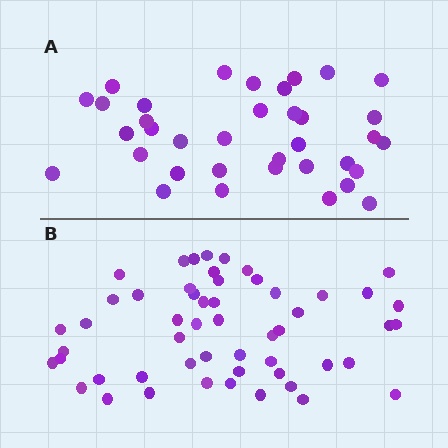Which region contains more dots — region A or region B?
Region B (the bottom region) has more dots.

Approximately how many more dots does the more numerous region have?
Region B has approximately 15 more dots than region A.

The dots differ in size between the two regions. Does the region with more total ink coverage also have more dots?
No. Region A has more total ink coverage because its dots are larger, but region B actually contains more individual dots. Total area can be misleading — the number of items is what matters here.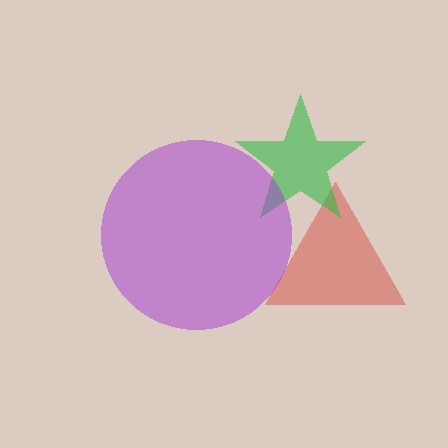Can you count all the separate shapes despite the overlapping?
Yes, there are 3 separate shapes.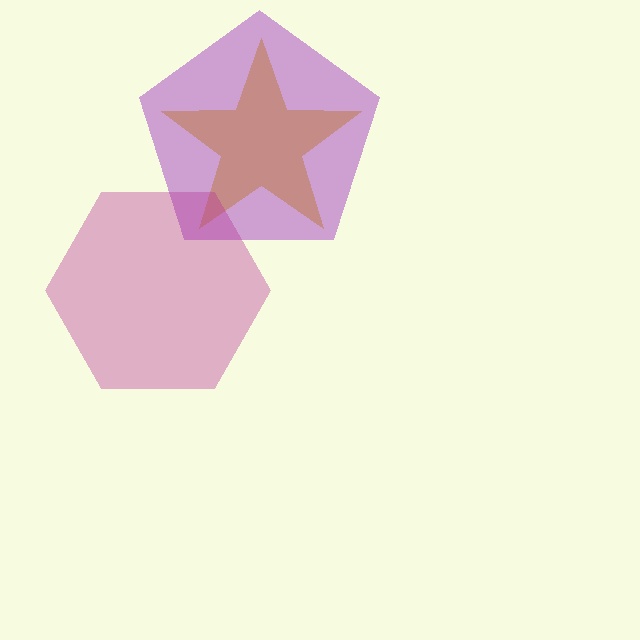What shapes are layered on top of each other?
The layered shapes are: a yellow star, a purple pentagon, a magenta hexagon.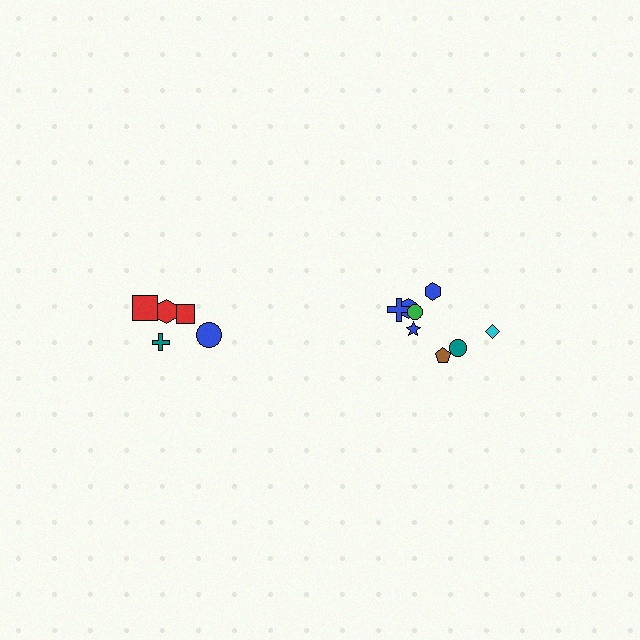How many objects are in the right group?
There are 8 objects.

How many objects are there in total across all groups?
There are 13 objects.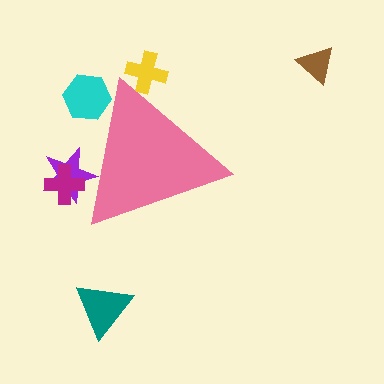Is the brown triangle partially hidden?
No, the brown triangle is fully visible.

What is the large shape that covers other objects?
A pink triangle.